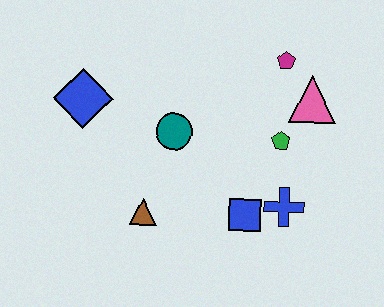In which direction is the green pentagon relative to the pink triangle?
The green pentagon is below the pink triangle.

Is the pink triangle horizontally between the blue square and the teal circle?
No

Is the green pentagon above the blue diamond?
No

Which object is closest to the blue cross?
The blue square is closest to the blue cross.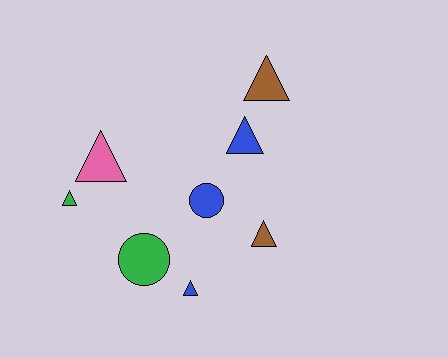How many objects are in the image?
There are 8 objects.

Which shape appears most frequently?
Triangle, with 6 objects.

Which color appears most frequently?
Blue, with 3 objects.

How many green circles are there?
There is 1 green circle.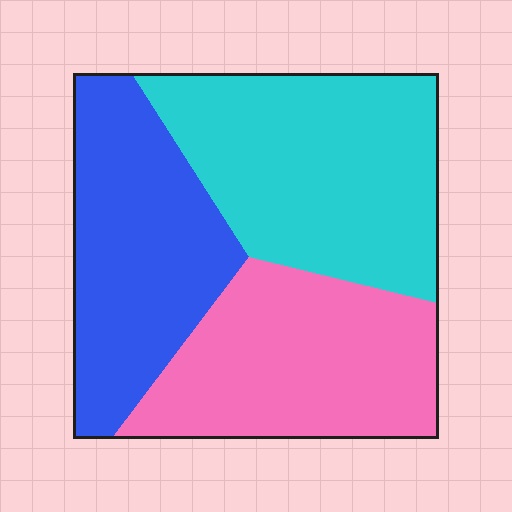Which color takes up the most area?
Cyan, at roughly 35%.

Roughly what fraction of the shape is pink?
Pink takes up between a sixth and a third of the shape.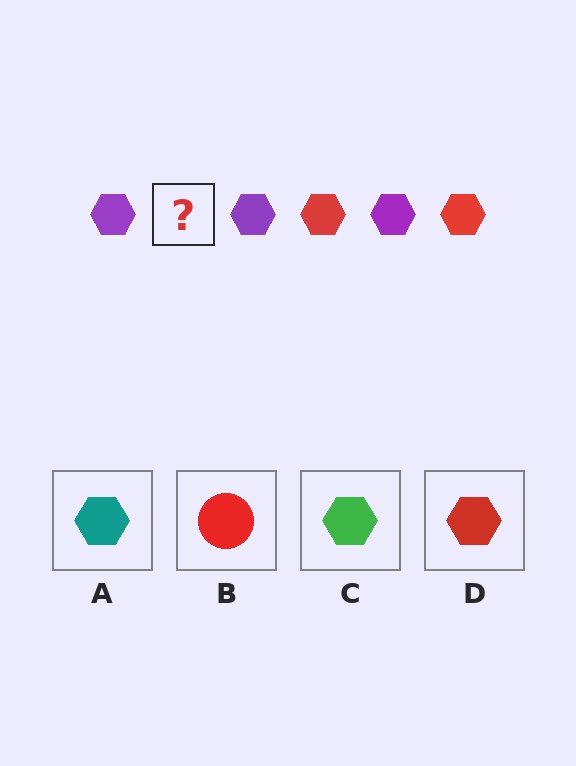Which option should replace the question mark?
Option D.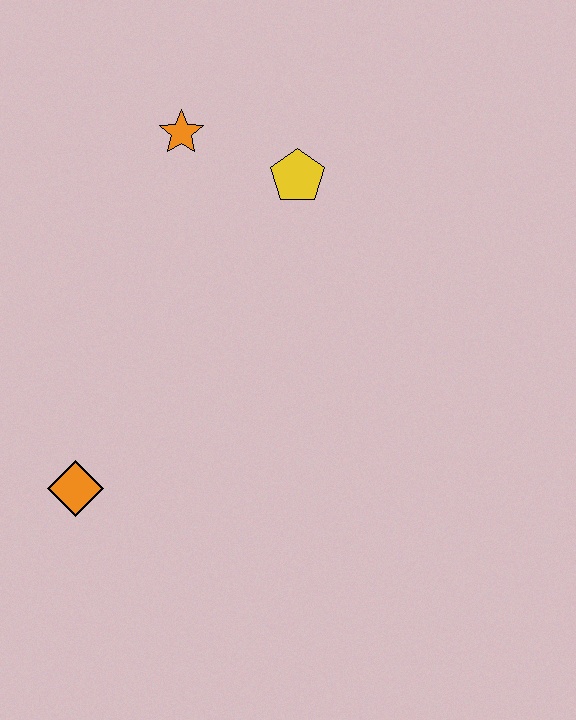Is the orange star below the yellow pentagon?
No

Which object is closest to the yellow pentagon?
The orange star is closest to the yellow pentagon.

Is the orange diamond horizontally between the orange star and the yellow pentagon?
No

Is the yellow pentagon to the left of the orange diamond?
No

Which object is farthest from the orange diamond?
The yellow pentagon is farthest from the orange diamond.